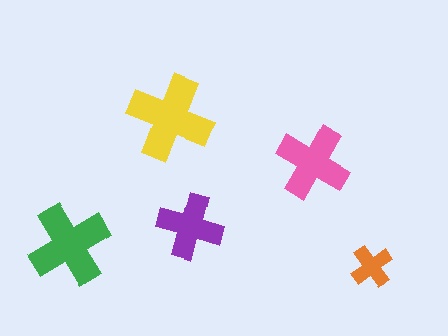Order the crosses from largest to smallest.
the yellow one, the green one, the pink one, the purple one, the orange one.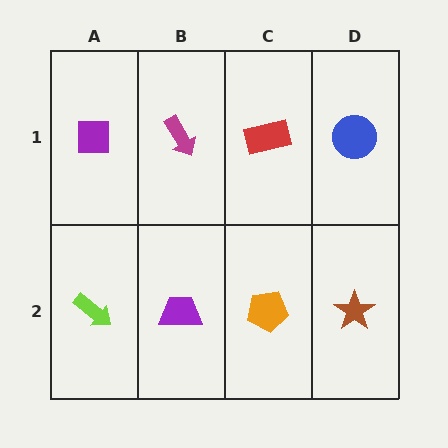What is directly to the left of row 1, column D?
A red rectangle.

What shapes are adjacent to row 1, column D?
A brown star (row 2, column D), a red rectangle (row 1, column C).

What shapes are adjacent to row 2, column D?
A blue circle (row 1, column D), an orange pentagon (row 2, column C).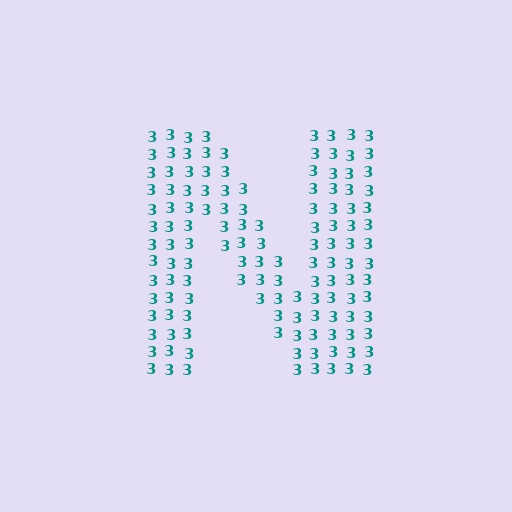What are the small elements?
The small elements are digit 3's.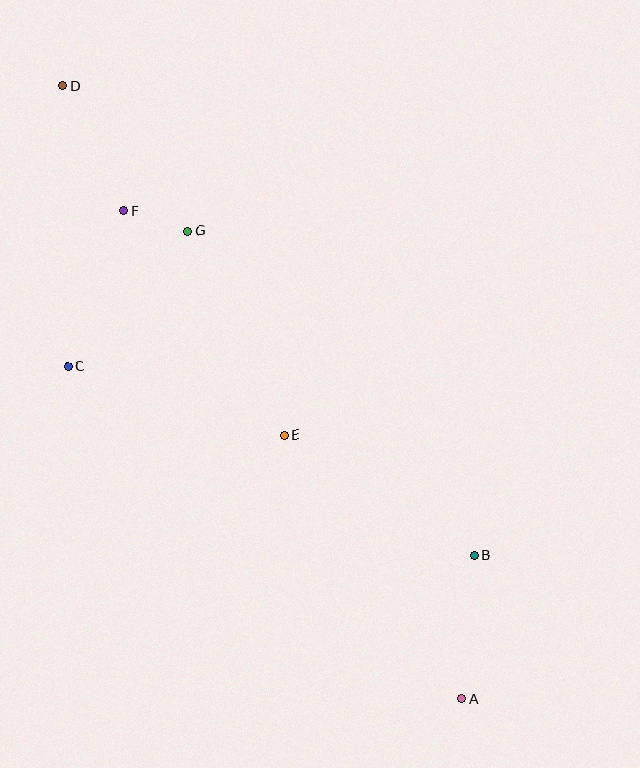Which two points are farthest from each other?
Points A and D are farthest from each other.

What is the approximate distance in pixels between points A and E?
The distance between A and E is approximately 318 pixels.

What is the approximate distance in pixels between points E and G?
The distance between E and G is approximately 226 pixels.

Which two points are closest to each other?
Points F and G are closest to each other.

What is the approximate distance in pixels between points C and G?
The distance between C and G is approximately 181 pixels.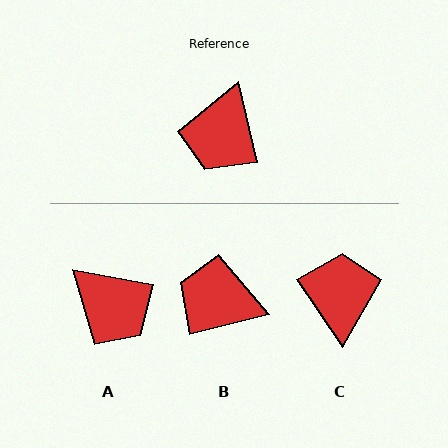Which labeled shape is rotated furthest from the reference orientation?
C, about 159 degrees away.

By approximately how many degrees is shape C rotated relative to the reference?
Approximately 159 degrees clockwise.